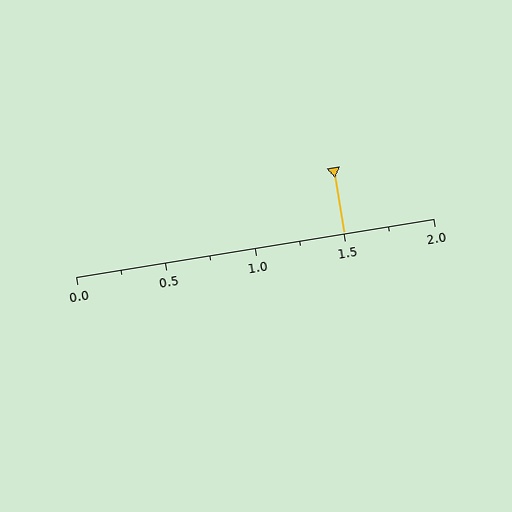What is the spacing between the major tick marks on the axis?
The major ticks are spaced 0.5 apart.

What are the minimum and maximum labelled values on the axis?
The axis runs from 0.0 to 2.0.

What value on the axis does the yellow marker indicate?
The marker indicates approximately 1.5.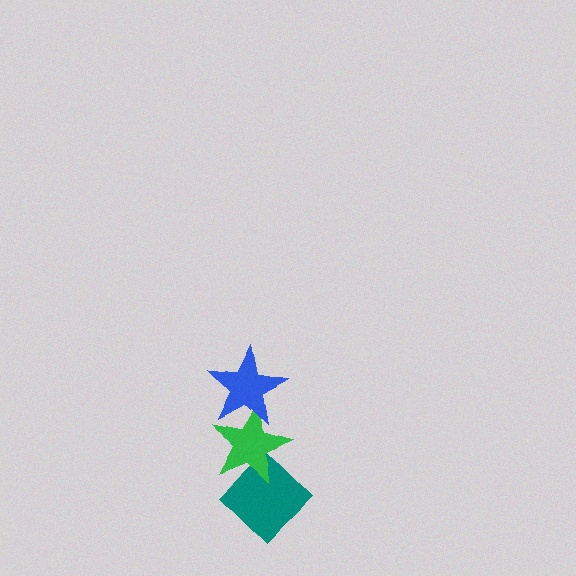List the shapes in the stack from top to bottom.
From top to bottom: the blue star, the green star, the teal diamond.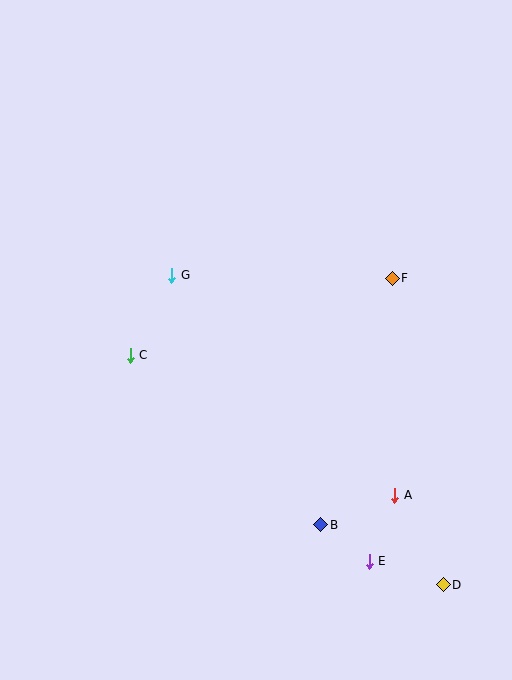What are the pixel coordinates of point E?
Point E is at (369, 561).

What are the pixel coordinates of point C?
Point C is at (130, 355).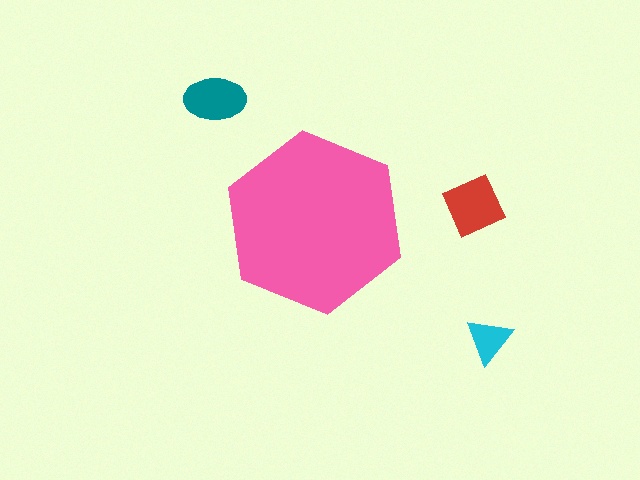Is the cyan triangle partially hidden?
No, the cyan triangle is fully visible.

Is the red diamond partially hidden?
No, the red diamond is fully visible.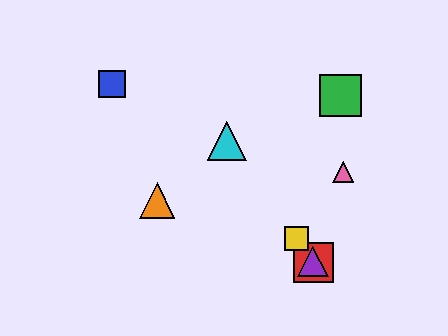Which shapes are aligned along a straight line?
The red square, the yellow square, the purple triangle, the cyan triangle are aligned along a straight line.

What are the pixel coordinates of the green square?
The green square is at (340, 96).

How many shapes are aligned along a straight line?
4 shapes (the red square, the yellow square, the purple triangle, the cyan triangle) are aligned along a straight line.